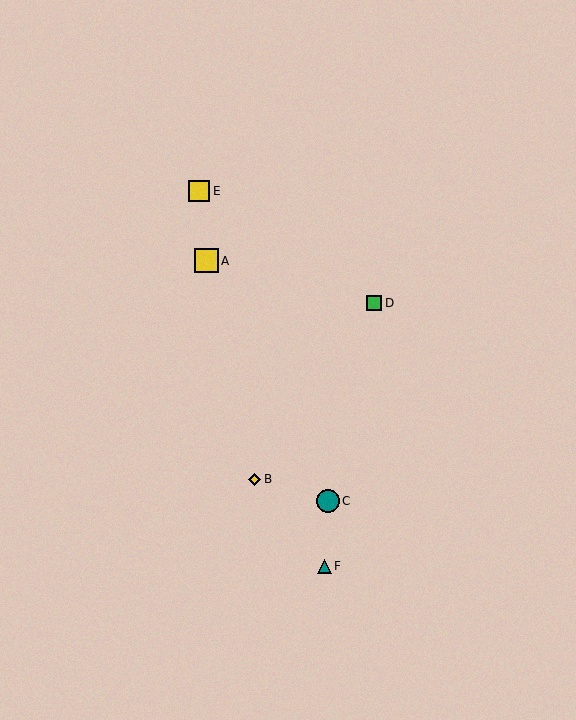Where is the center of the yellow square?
The center of the yellow square is at (206, 261).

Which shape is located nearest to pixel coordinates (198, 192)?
The yellow square (labeled E) at (199, 191) is nearest to that location.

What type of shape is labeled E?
Shape E is a yellow square.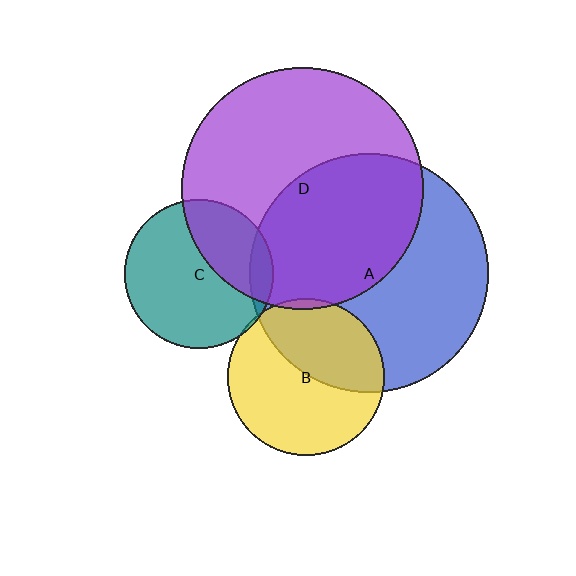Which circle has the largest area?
Circle D (purple).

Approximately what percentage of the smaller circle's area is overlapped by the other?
Approximately 45%.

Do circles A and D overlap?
Yes.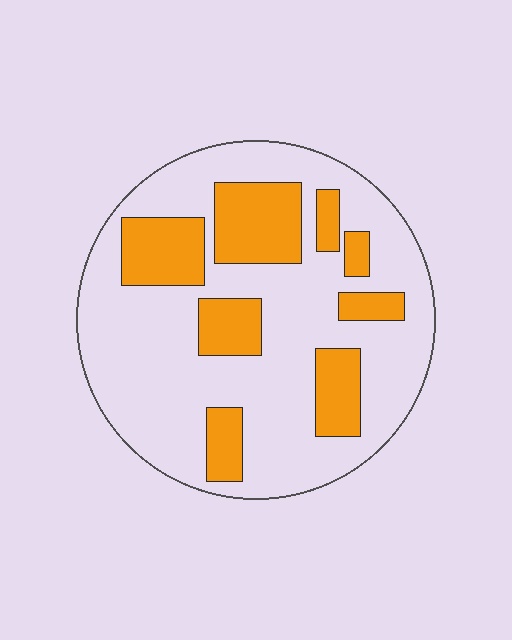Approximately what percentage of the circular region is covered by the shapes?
Approximately 30%.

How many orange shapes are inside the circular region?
8.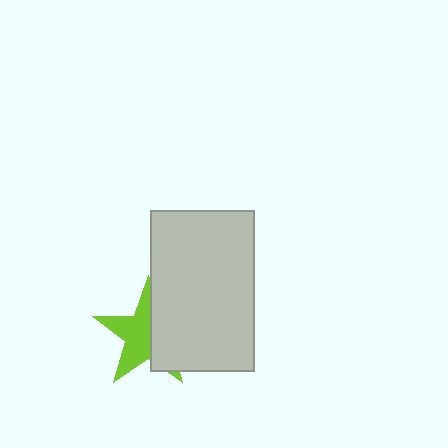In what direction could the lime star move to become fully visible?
The lime star could move left. That would shift it out from behind the light gray rectangle entirely.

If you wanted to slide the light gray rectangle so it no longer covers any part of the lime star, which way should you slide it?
Slide it right — that is the most direct way to separate the two shapes.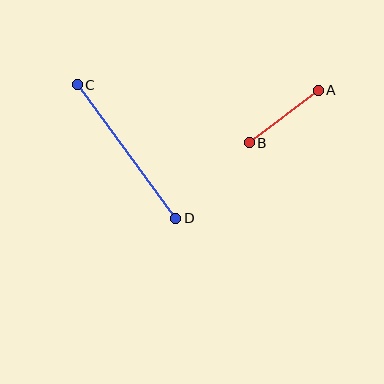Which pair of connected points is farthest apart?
Points C and D are farthest apart.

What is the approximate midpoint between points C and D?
The midpoint is at approximately (126, 151) pixels.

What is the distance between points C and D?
The distance is approximately 166 pixels.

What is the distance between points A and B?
The distance is approximately 86 pixels.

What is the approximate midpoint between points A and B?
The midpoint is at approximately (284, 117) pixels.